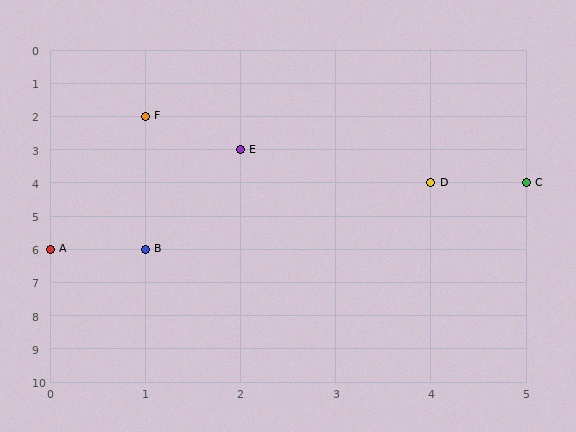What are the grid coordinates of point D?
Point D is at grid coordinates (4, 4).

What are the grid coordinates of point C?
Point C is at grid coordinates (5, 4).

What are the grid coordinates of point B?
Point B is at grid coordinates (1, 6).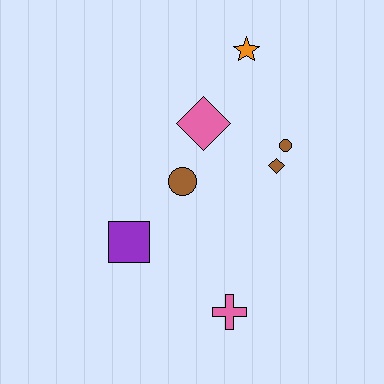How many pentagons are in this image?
There are no pentagons.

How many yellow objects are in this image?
There are no yellow objects.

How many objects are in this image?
There are 7 objects.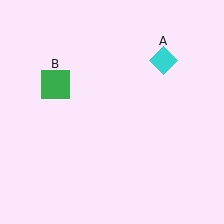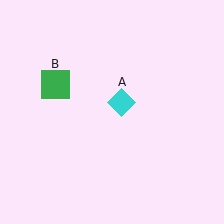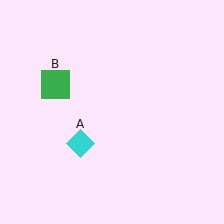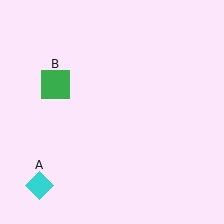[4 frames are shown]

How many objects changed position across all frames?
1 object changed position: cyan diamond (object A).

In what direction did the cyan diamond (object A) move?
The cyan diamond (object A) moved down and to the left.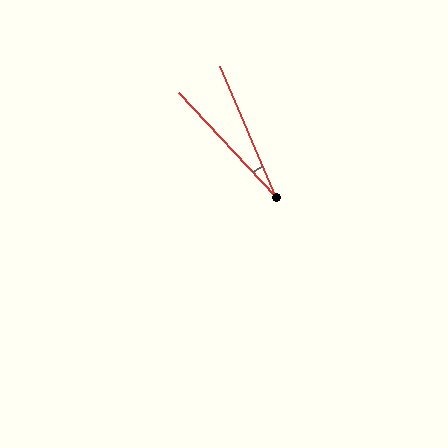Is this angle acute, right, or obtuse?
It is acute.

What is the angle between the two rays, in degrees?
Approximately 20 degrees.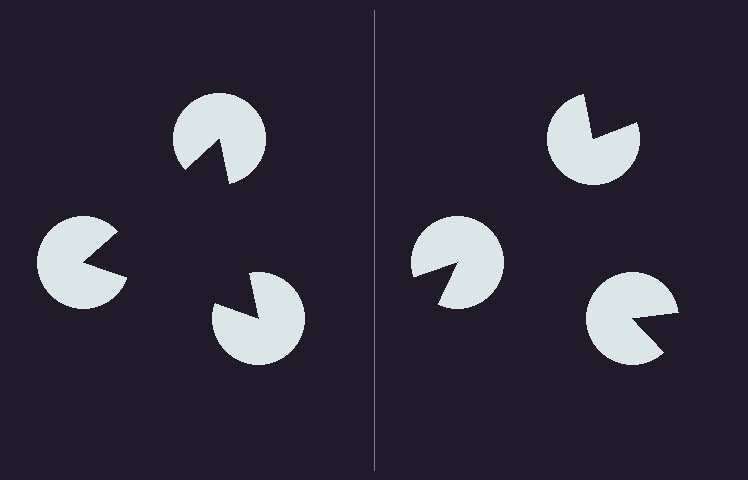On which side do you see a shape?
An illusory triangle appears on the left side. On the right side the wedge cuts are rotated, so no coherent shape forms.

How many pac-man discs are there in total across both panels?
6 — 3 on each side.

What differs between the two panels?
The pac-man discs are positioned identically on both sides; only the wedge orientations differ. On the left they align to a triangle; on the right they are misaligned.